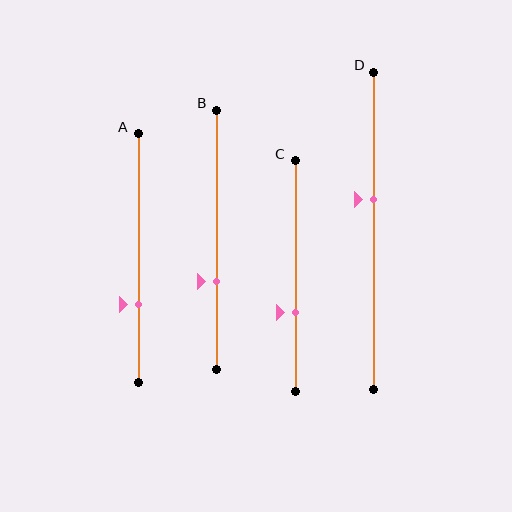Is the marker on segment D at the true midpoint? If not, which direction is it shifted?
No, the marker on segment D is shifted upward by about 10% of the segment length.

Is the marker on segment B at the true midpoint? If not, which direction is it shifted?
No, the marker on segment B is shifted downward by about 16% of the segment length.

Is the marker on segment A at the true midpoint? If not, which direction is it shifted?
No, the marker on segment A is shifted downward by about 18% of the segment length.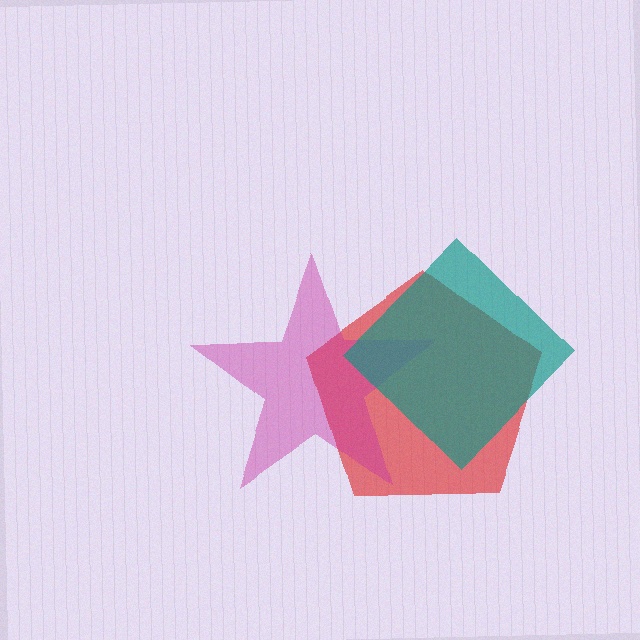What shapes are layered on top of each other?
The layered shapes are: a red pentagon, a magenta star, a teal diamond.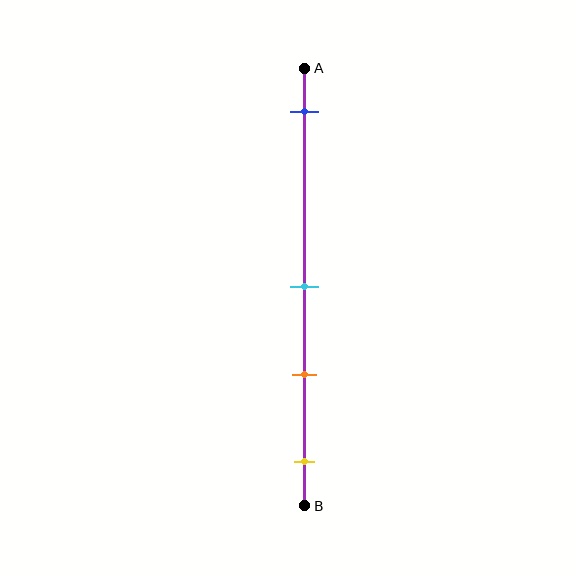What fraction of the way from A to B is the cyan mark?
The cyan mark is approximately 50% (0.5) of the way from A to B.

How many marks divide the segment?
There are 4 marks dividing the segment.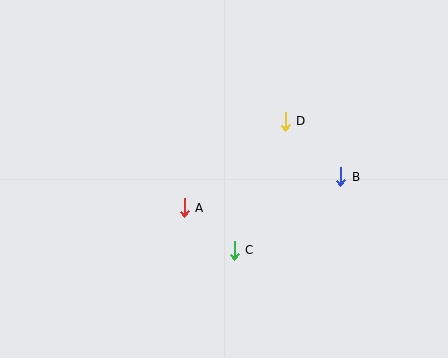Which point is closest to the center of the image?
Point A at (184, 208) is closest to the center.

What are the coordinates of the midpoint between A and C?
The midpoint between A and C is at (209, 229).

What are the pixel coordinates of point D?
Point D is at (285, 121).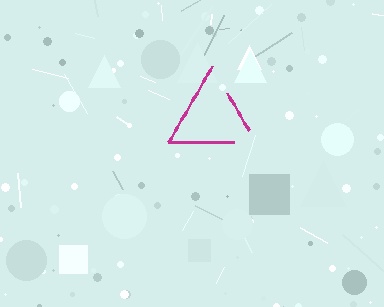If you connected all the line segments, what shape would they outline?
They would outline a triangle.